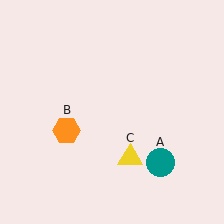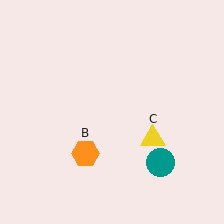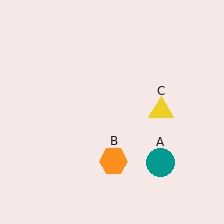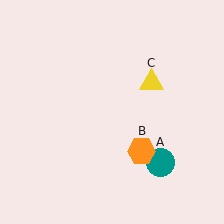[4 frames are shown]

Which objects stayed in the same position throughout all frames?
Teal circle (object A) remained stationary.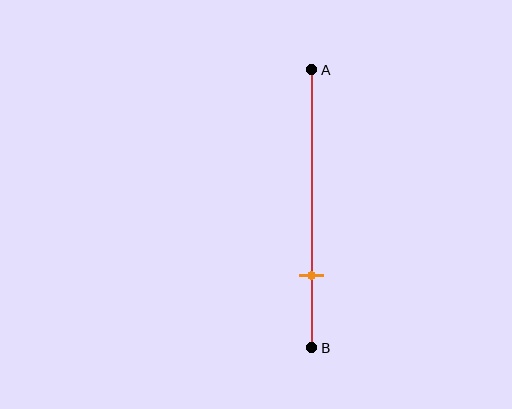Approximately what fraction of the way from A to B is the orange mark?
The orange mark is approximately 75% of the way from A to B.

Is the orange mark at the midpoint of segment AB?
No, the mark is at about 75% from A, not at the 50% midpoint.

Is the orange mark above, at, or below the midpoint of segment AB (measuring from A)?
The orange mark is below the midpoint of segment AB.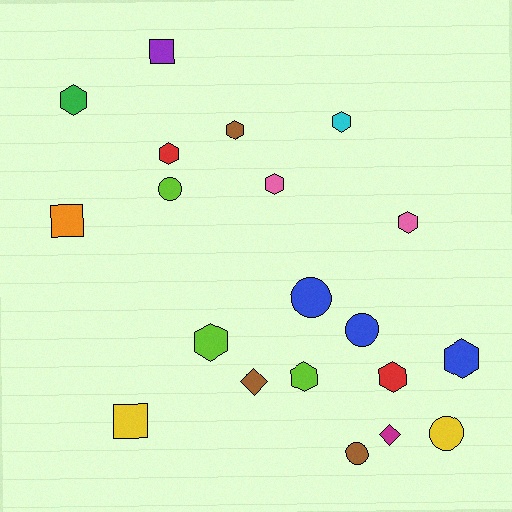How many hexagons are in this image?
There are 10 hexagons.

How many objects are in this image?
There are 20 objects.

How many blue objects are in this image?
There are 3 blue objects.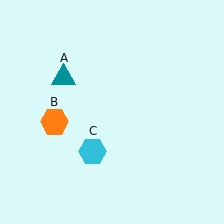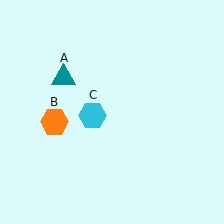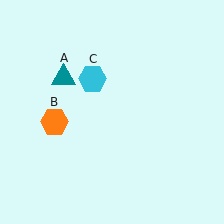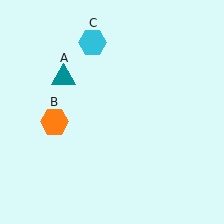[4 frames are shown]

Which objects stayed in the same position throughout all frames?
Teal triangle (object A) and orange hexagon (object B) remained stationary.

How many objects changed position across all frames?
1 object changed position: cyan hexagon (object C).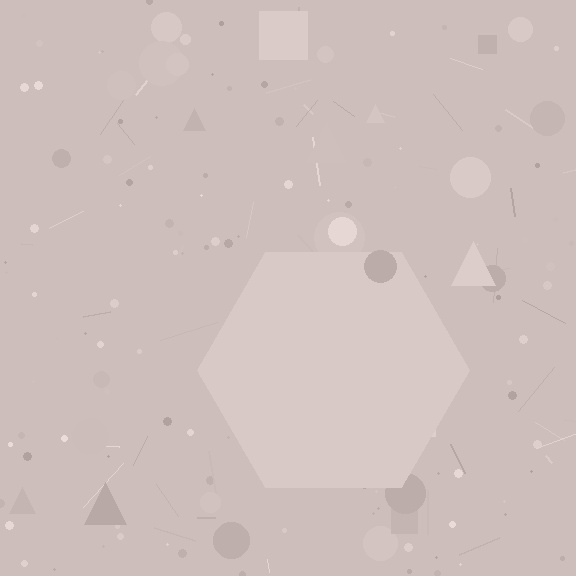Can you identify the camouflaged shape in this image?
The camouflaged shape is a hexagon.